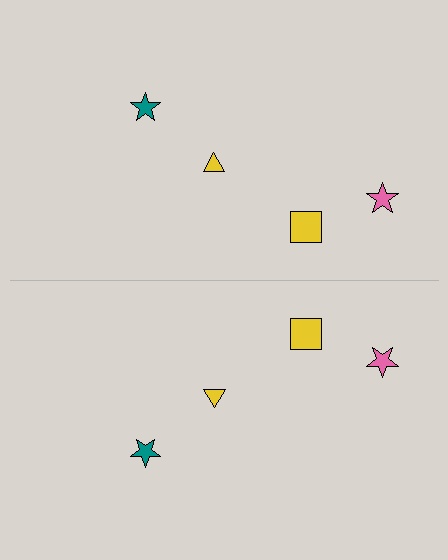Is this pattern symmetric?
Yes, this pattern has bilateral (reflection) symmetry.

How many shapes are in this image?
There are 8 shapes in this image.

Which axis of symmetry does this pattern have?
The pattern has a horizontal axis of symmetry running through the center of the image.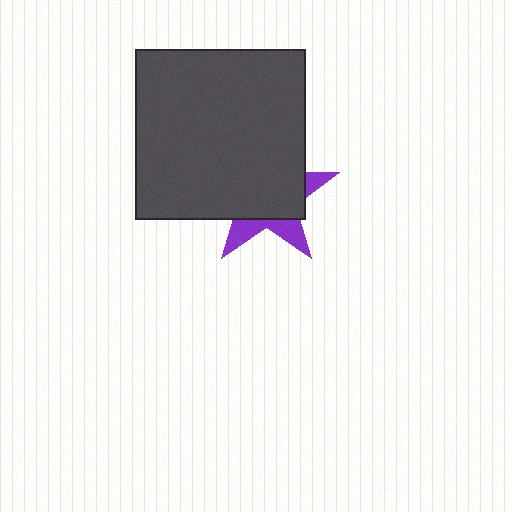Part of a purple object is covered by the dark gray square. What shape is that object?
It is a star.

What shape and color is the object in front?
The object in front is a dark gray square.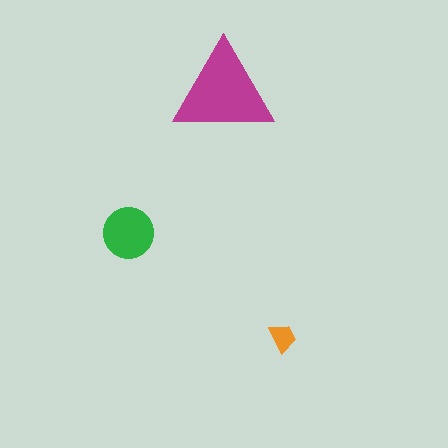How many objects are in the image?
There are 3 objects in the image.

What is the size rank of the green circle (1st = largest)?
2nd.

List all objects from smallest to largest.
The orange trapezoid, the green circle, the magenta triangle.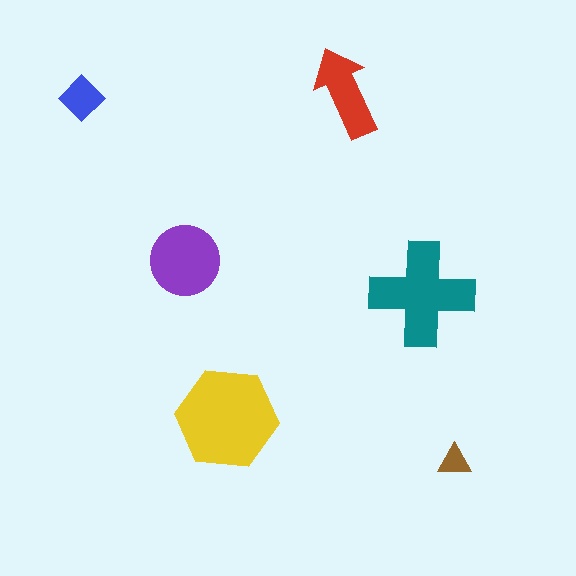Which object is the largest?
The yellow hexagon.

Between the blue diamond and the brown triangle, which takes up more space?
The blue diamond.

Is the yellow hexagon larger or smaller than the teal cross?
Larger.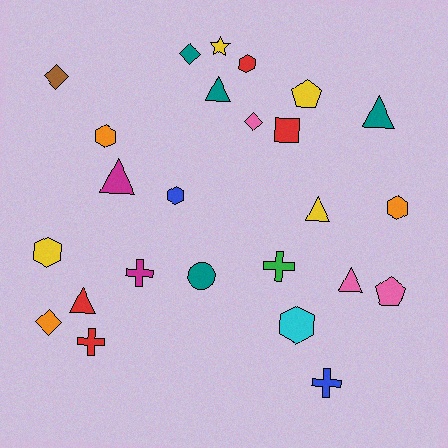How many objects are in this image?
There are 25 objects.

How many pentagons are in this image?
There are 2 pentagons.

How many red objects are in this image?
There are 4 red objects.